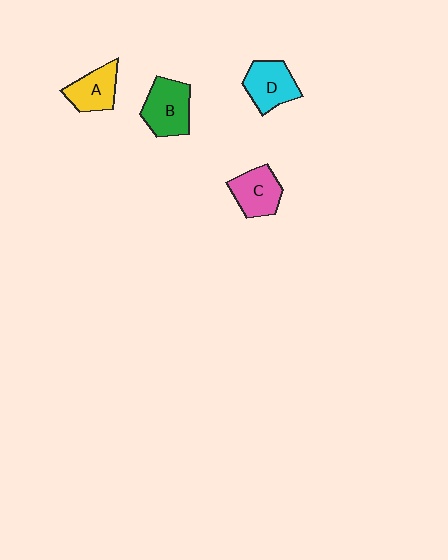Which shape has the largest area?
Shape B (green).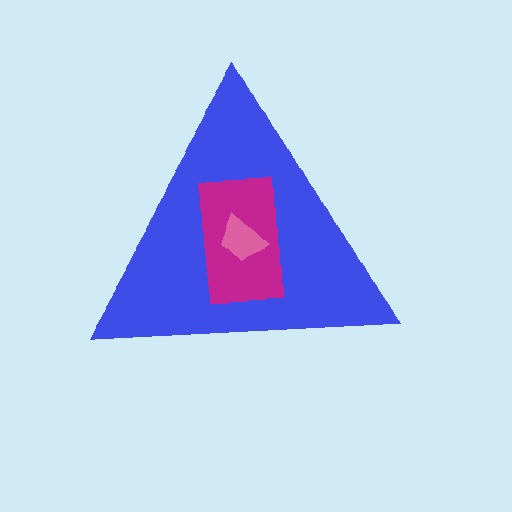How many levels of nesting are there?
3.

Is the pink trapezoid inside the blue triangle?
Yes.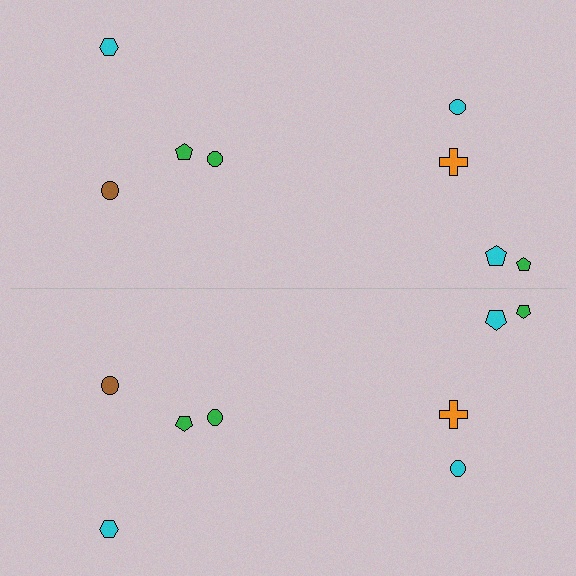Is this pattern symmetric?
Yes, this pattern has bilateral (reflection) symmetry.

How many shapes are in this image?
There are 16 shapes in this image.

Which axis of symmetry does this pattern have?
The pattern has a horizontal axis of symmetry running through the center of the image.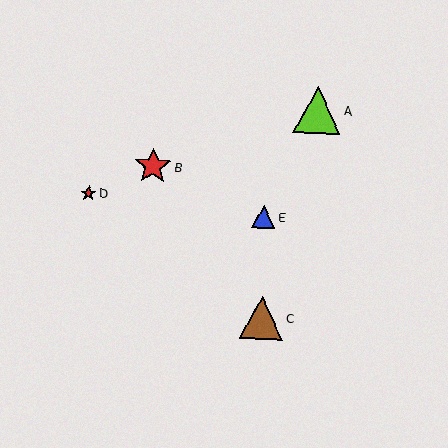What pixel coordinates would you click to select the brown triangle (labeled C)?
Click at (262, 318) to select the brown triangle C.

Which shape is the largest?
The lime triangle (labeled A) is the largest.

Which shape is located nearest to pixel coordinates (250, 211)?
The blue triangle (labeled E) at (264, 217) is nearest to that location.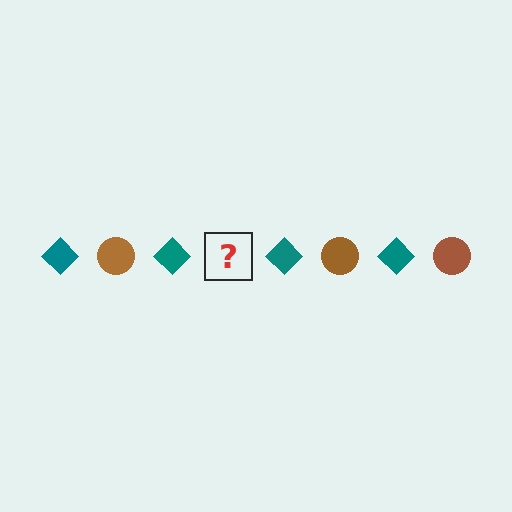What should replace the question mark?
The question mark should be replaced with a brown circle.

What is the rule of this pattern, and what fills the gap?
The rule is that the pattern alternates between teal diamond and brown circle. The gap should be filled with a brown circle.